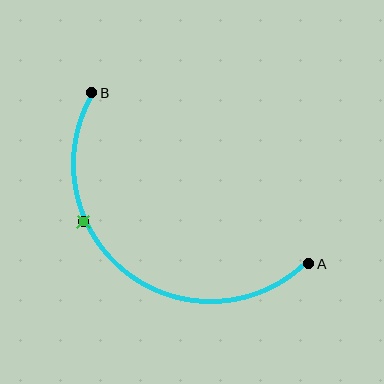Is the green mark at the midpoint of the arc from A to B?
No. The green mark lies on the arc but is closer to endpoint B. The arc midpoint would be at the point on the curve equidistant along the arc from both A and B.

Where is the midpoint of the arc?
The arc midpoint is the point on the curve farthest from the straight line joining A and B. It sits below and to the left of that line.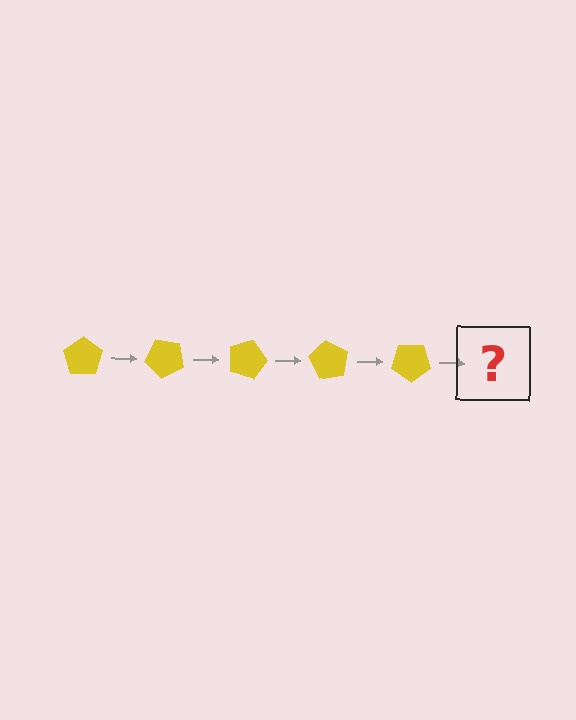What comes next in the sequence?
The next element should be a yellow pentagon rotated 225 degrees.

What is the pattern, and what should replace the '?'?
The pattern is that the pentagon rotates 45 degrees each step. The '?' should be a yellow pentagon rotated 225 degrees.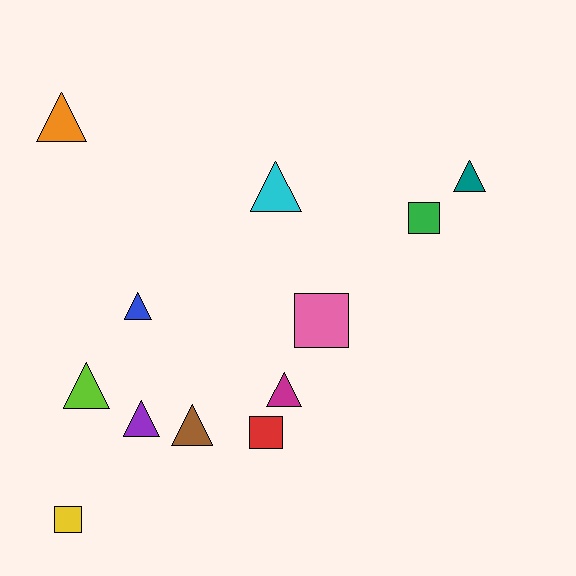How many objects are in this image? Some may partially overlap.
There are 12 objects.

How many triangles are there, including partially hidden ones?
There are 8 triangles.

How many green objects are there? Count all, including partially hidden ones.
There is 1 green object.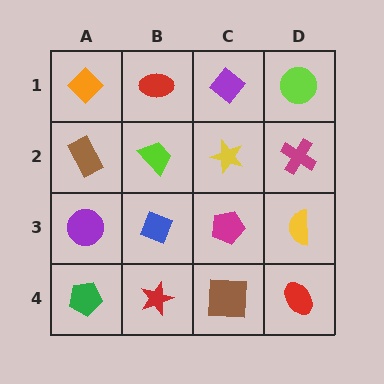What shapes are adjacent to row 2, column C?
A purple diamond (row 1, column C), a magenta pentagon (row 3, column C), a lime trapezoid (row 2, column B), a magenta cross (row 2, column D).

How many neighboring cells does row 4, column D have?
2.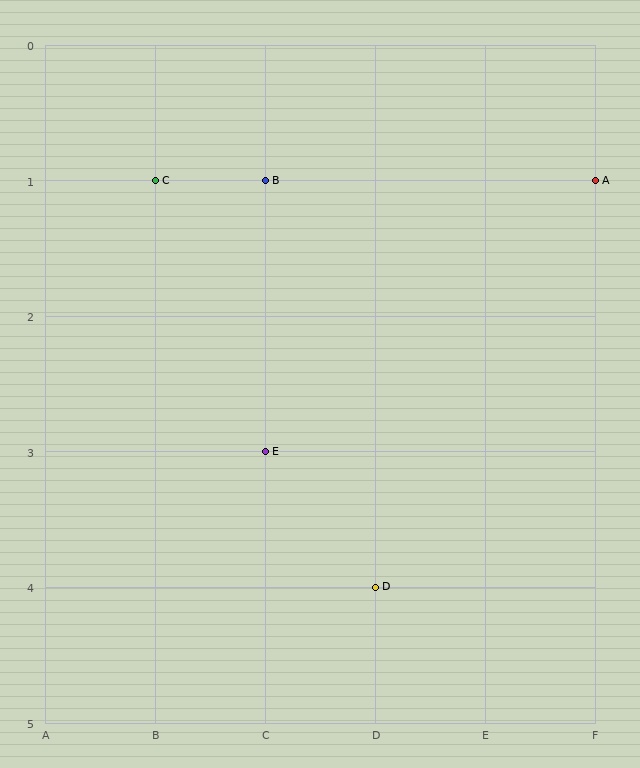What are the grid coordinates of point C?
Point C is at grid coordinates (B, 1).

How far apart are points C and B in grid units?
Points C and B are 1 column apart.